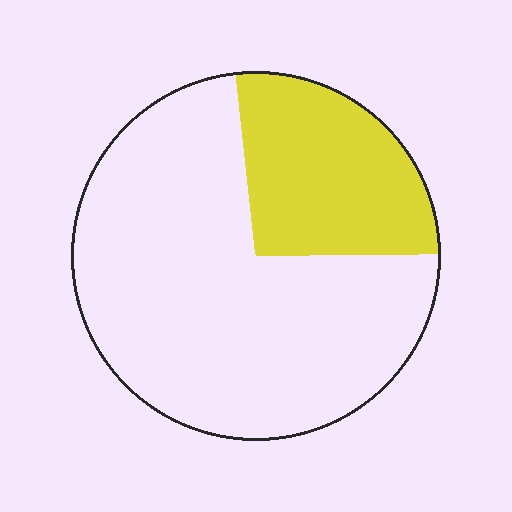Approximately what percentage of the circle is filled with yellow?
Approximately 25%.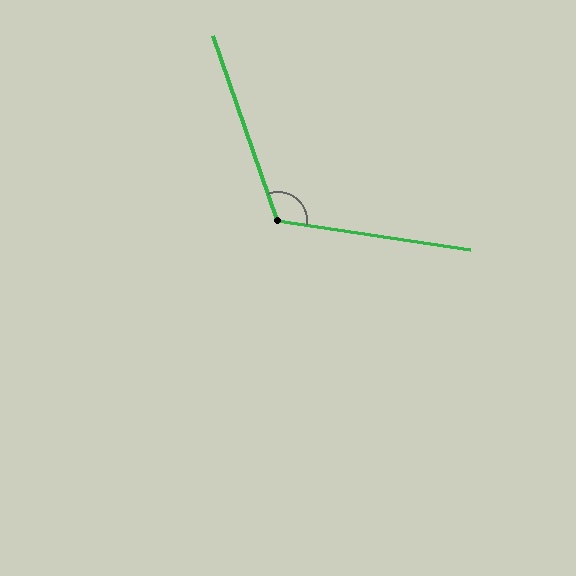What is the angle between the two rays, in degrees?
Approximately 118 degrees.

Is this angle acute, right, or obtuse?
It is obtuse.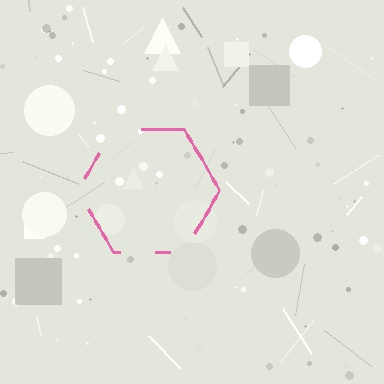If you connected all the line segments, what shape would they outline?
They would outline a hexagon.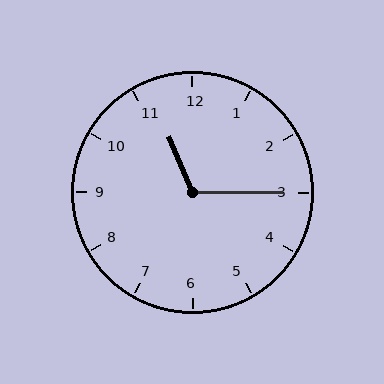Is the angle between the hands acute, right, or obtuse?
It is obtuse.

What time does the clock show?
11:15.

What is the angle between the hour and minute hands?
Approximately 112 degrees.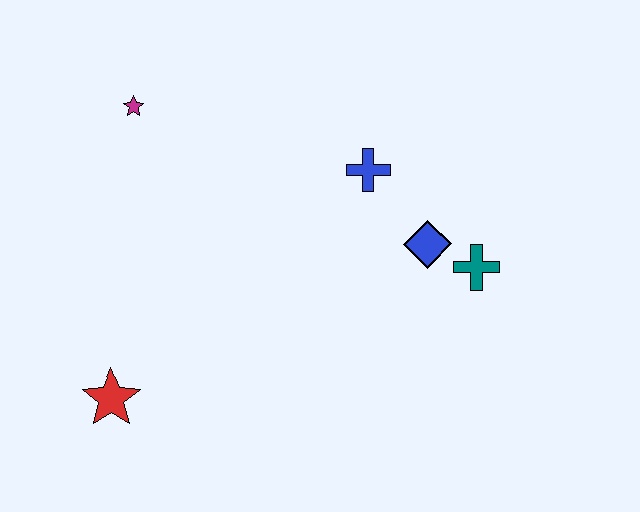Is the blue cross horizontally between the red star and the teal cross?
Yes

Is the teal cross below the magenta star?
Yes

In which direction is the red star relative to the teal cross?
The red star is to the left of the teal cross.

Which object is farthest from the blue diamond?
The red star is farthest from the blue diamond.